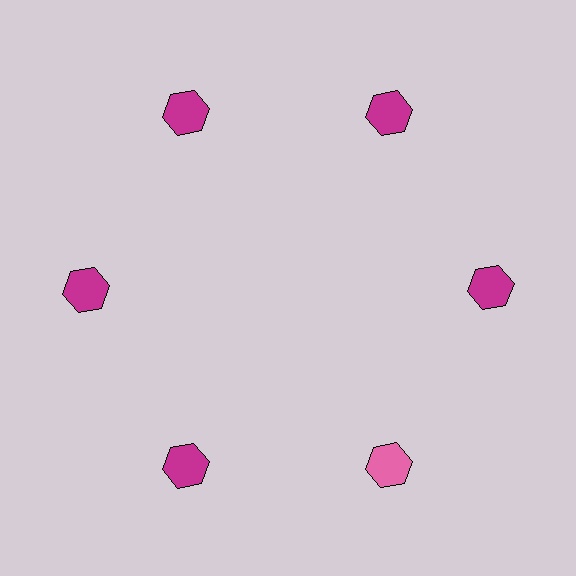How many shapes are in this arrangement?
There are 6 shapes arranged in a ring pattern.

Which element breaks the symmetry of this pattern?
The pink hexagon at roughly the 5 o'clock position breaks the symmetry. All other shapes are magenta hexagons.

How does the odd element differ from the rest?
It has a different color: pink instead of magenta.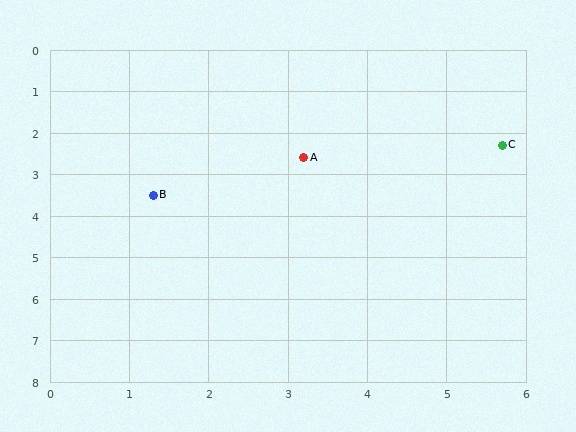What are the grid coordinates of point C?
Point C is at approximately (5.7, 2.3).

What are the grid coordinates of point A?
Point A is at approximately (3.2, 2.6).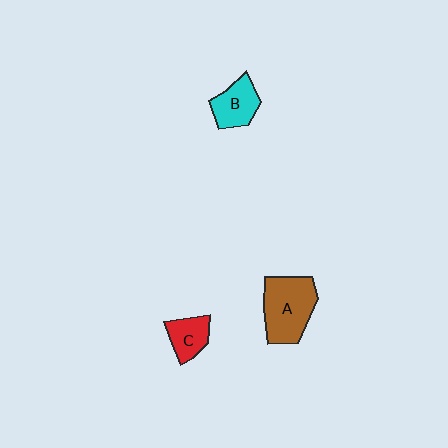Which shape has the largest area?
Shape A (brown).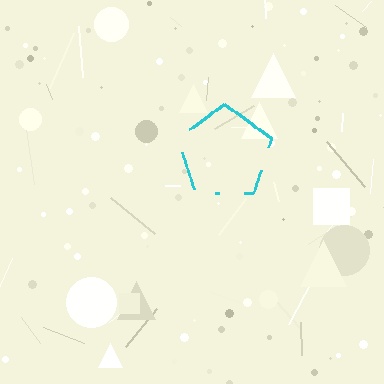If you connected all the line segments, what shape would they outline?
They would outline a pentagon.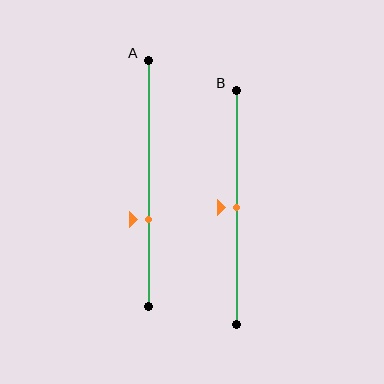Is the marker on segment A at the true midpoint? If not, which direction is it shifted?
No, the marker on segment A is shifted downward by about 15% of the segment length.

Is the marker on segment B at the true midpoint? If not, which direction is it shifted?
Yes, the marker on segment B is at the true midpoint.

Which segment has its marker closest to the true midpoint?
Segment B has its marker closest to the true midpoint.